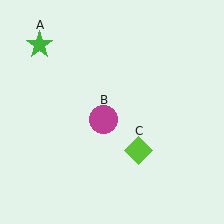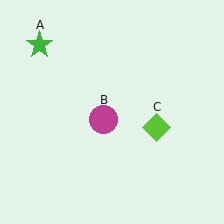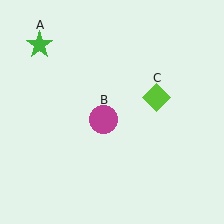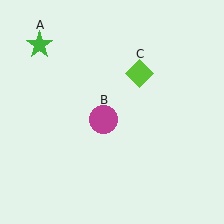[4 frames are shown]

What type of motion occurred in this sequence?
The lime diamond (object C) rotated counterclockwise around the center of the scene.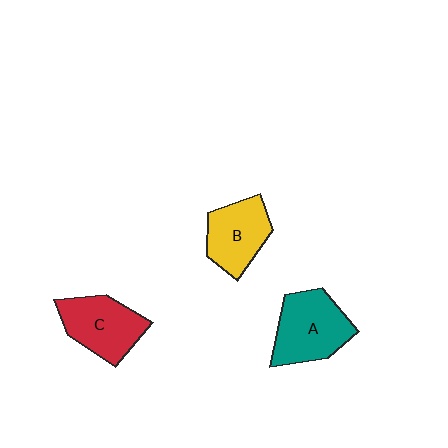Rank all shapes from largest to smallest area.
From largest to smallest: A (teal), C (red), B (yellow).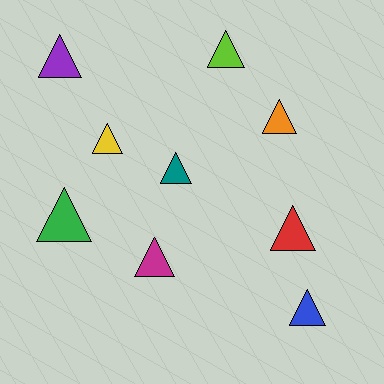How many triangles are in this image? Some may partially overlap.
There are 9 triangles.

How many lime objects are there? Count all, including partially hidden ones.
There is 1 lime object.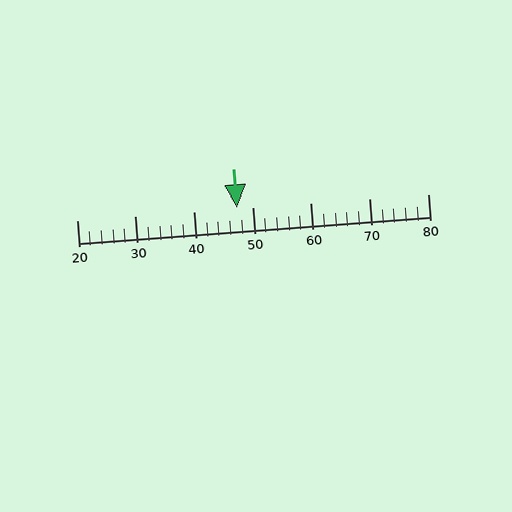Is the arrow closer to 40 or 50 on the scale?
The arrow is closer to 50.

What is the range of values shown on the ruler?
The ruler shows values from 20 to 80.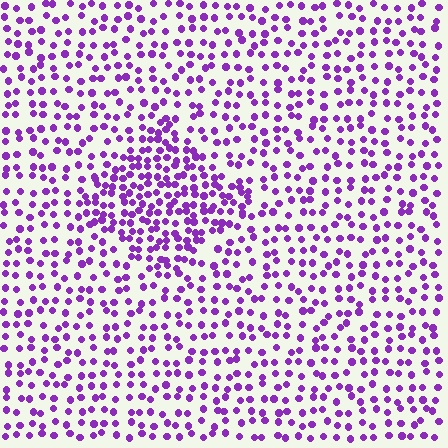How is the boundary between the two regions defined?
The boundary is defined by a change in element density (approximately 1.8x ratio). All elements are the same color, size, and shape.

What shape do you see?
I see a diamond.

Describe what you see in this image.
The image contains small purple elements arranged at two different densities. A diamond-shaped region is visible where the elements are more densely packed than the surrounding area.